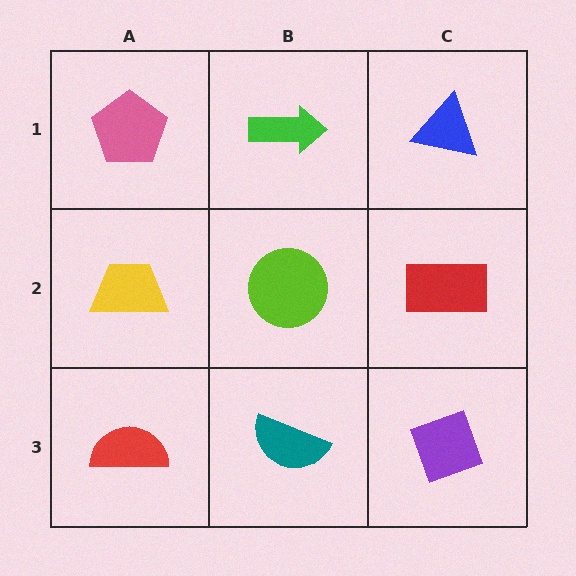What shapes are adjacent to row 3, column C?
A red rectangle (row 2, column C), a teal semicircle (row 3, column B).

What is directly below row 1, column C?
A red rectangle.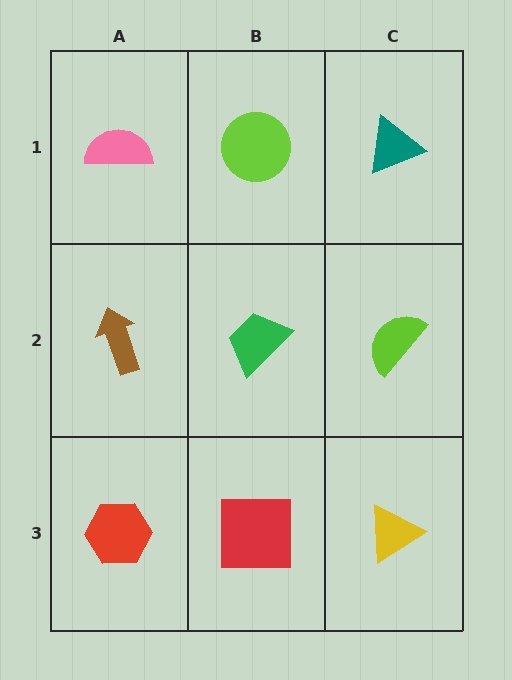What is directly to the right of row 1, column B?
A teal triangle.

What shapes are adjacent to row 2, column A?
A pink semicircle (row 1, column A), a red hexagon (row 3, column A), a green trapezoid (row 2, column B).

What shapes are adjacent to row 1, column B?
A green trapezoid (row 2, column B), a pink semicircle (row 1, column A), a teal triangle (row 1, column C).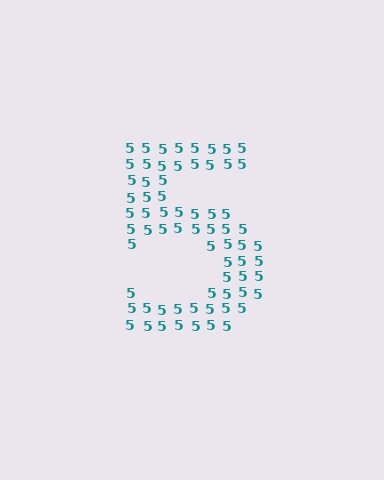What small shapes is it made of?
It is made of small digit 5's.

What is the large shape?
The large shape is the digit 5.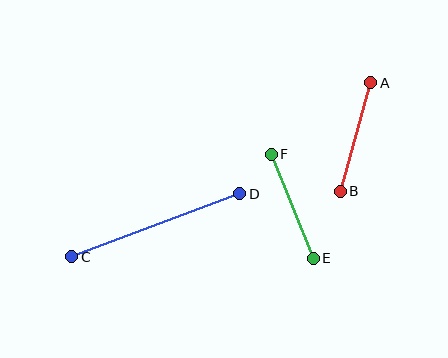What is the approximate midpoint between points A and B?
The midpoint is at approximately (356, 137) pixels.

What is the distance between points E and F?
The distance is approximately 112 pixels.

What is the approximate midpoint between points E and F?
The midpoint is at approximately (292, 206) pixels.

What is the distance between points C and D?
The distance is approximately 179 pixels.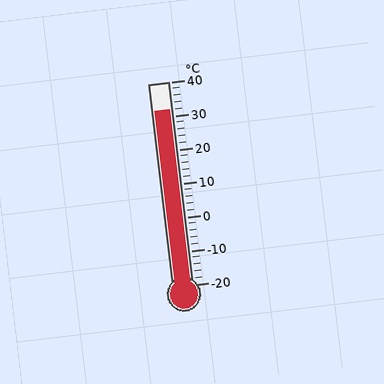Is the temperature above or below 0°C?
The temperature is above 0°C.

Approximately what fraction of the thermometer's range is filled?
The thermometer is filled to approximately 85% of its range.